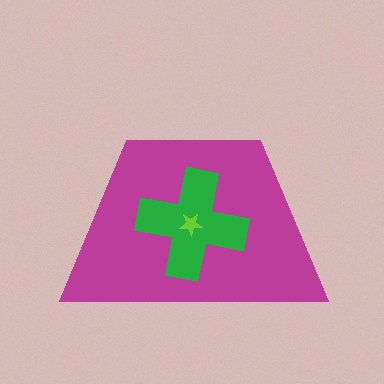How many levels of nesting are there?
3.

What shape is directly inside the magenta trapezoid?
The green cross.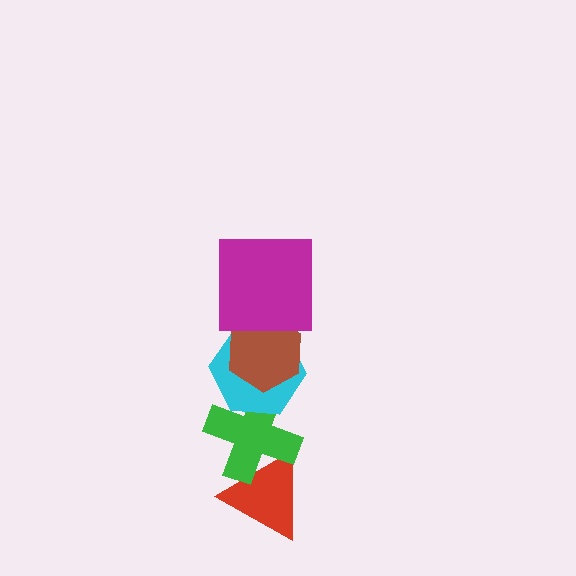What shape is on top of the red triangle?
The green cross is on top of the red triangle.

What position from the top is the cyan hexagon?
The cyan hexagon is 3rd from the top.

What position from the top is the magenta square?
The magenta square is 1st from the top.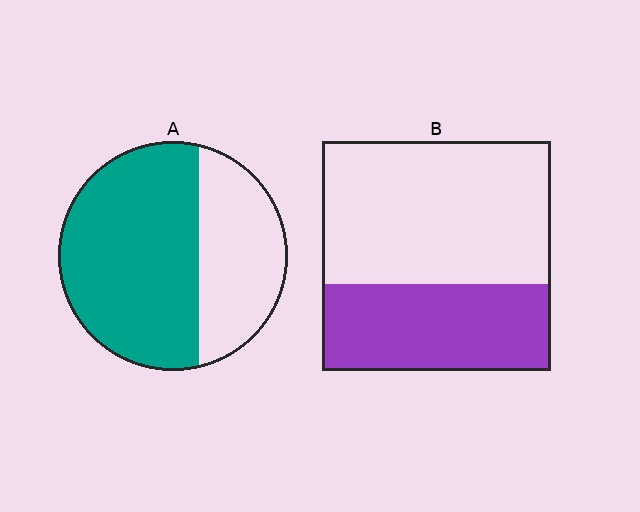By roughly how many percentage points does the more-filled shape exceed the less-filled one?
By roughly 25 percentage points (A over B).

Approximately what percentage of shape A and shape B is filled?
A is approximately 65% and B is approximately 40%.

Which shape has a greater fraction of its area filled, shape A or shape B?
Shape A.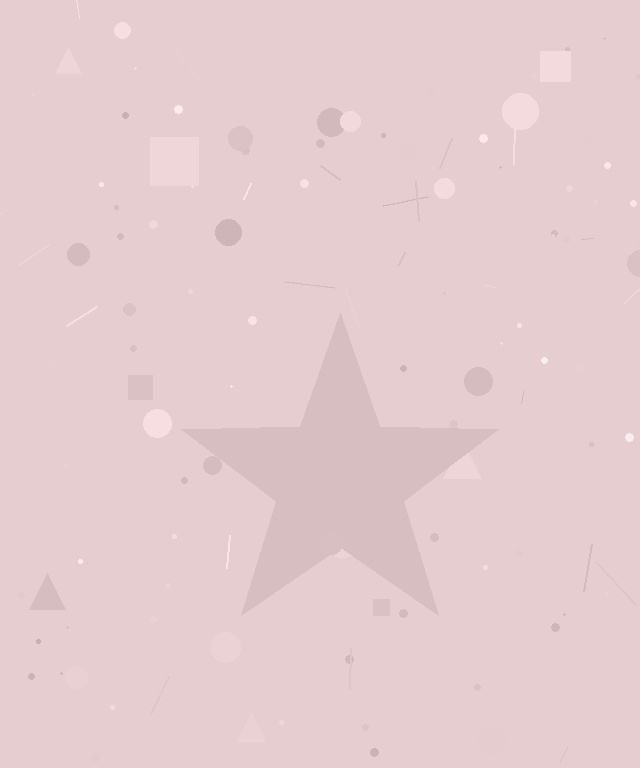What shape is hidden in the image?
A star is hidden in the image.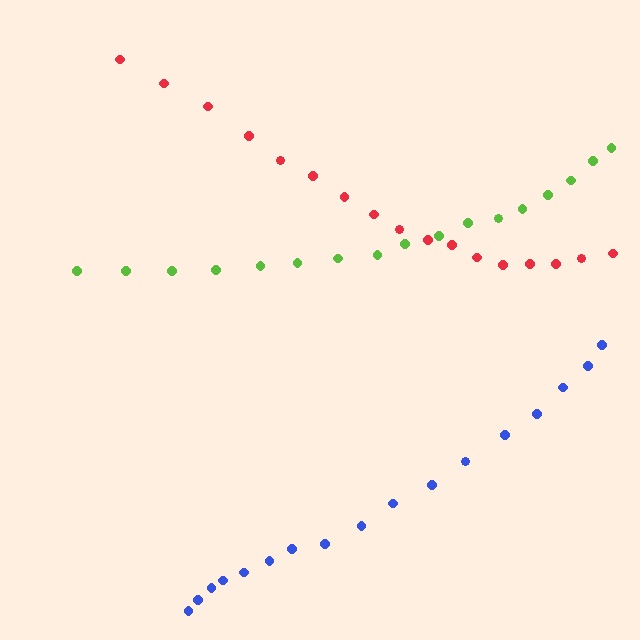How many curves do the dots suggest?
There are 3 distinct paths.